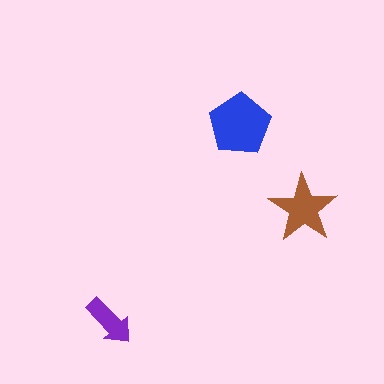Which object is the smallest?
The purple arrow.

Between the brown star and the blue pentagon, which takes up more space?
The blue pentagon.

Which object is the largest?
The blue pentagon.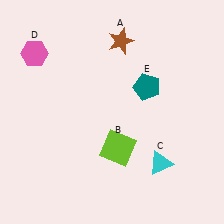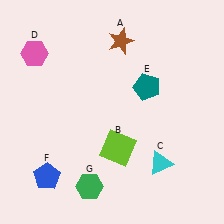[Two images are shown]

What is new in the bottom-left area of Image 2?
A green hexagon (G) was added in the bottom-left area of Image 2.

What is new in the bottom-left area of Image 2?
A blue pentagon (F) was added in the bottom-left area of Image 2.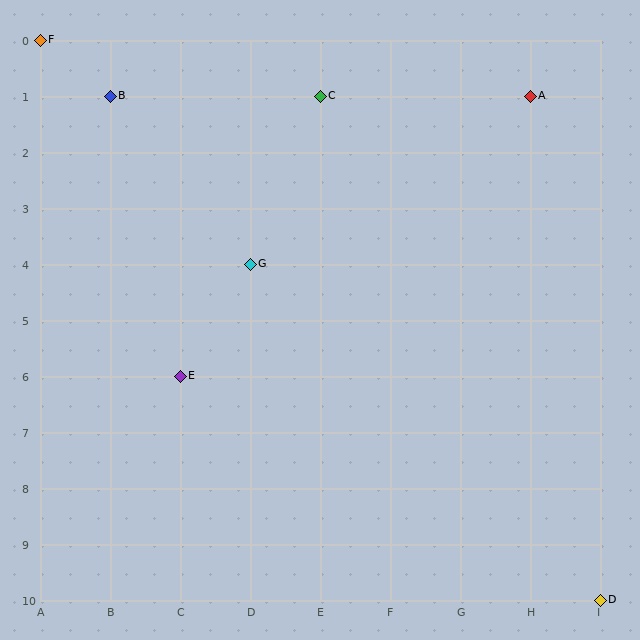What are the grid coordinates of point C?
Point C is at grid coordinates (E, 1).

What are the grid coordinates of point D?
Point D is at grid coordinates (I, 10).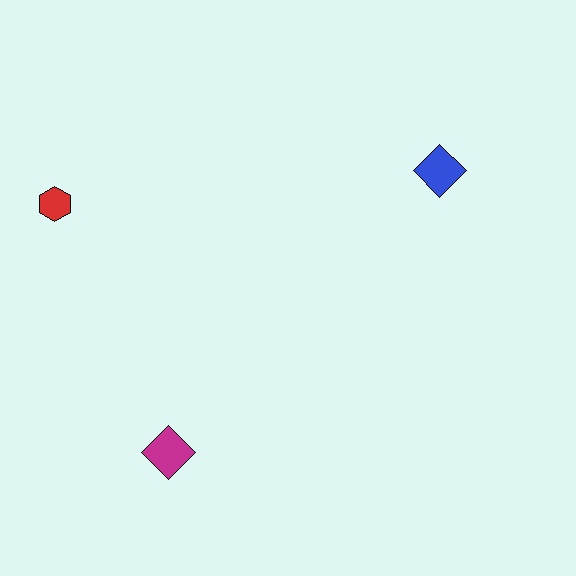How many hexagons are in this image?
There is 1 hexagon.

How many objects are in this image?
There are 3 objects.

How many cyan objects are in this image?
There are no cyan objects.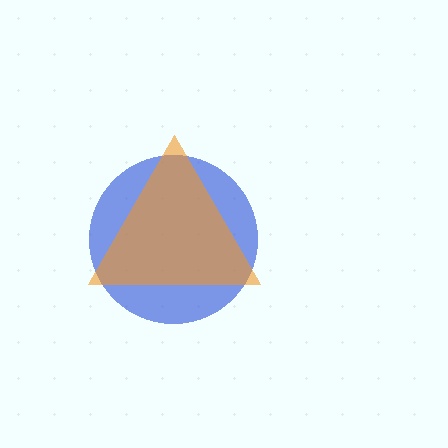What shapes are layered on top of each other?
The layered shapes are: a blue circle, an orange triangle.